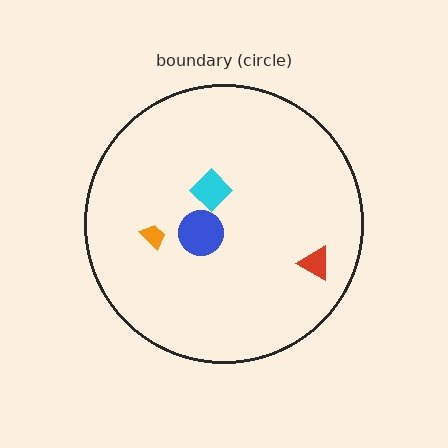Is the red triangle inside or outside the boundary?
Inside.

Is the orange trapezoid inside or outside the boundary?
Inside.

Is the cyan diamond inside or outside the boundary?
Inside.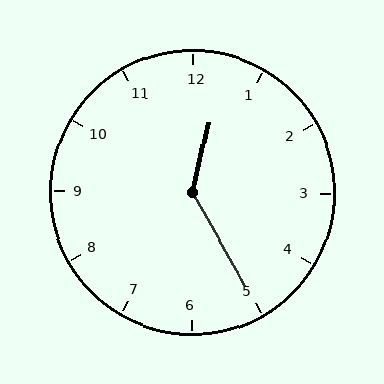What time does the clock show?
12:25.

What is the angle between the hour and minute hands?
Approximately 138 degrees.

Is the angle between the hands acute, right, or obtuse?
It is obtuse.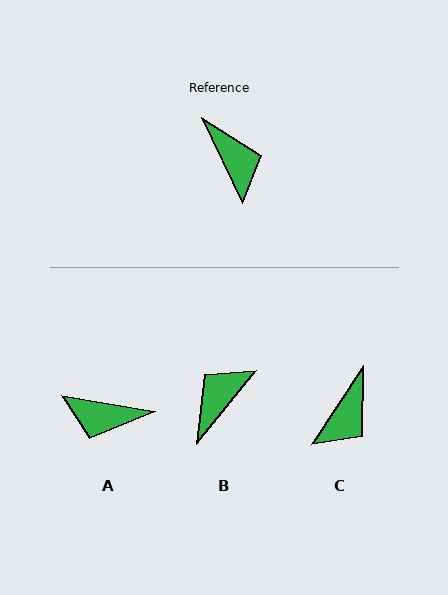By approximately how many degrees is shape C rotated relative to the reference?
Approximately 59 degrees clockwise.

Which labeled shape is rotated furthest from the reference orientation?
A, about 125 degrees away.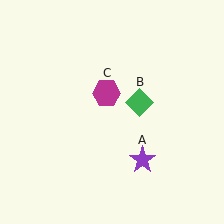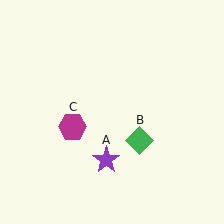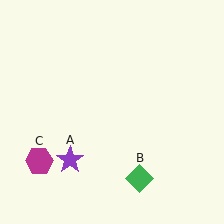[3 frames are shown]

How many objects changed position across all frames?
3 objects changed position: purple star (object A), green diamond (object B), magenta hexagon (object C).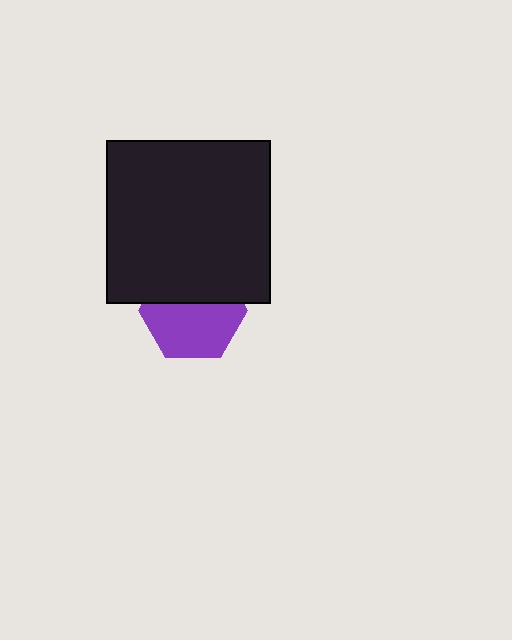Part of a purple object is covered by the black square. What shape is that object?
It is a hexagon.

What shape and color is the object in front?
The object in front is a black square.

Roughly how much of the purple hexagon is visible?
About half of it is visible (roughly 59%).